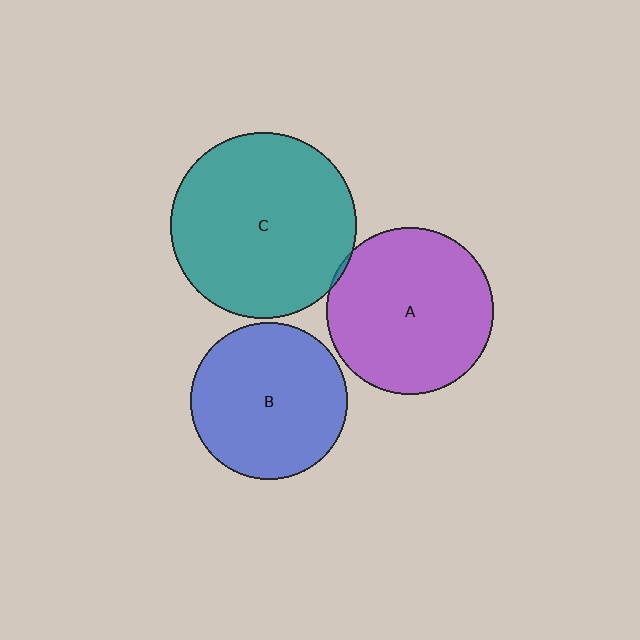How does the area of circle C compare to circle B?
Approximately 1.4 times.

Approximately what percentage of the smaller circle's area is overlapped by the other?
Approximately 5%.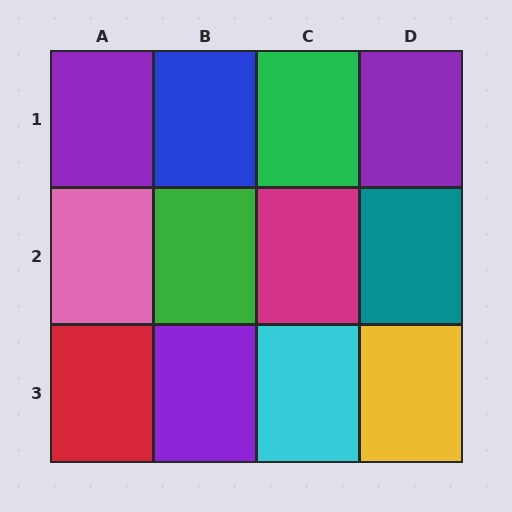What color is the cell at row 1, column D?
Purple.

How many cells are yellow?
1 cell is yellow.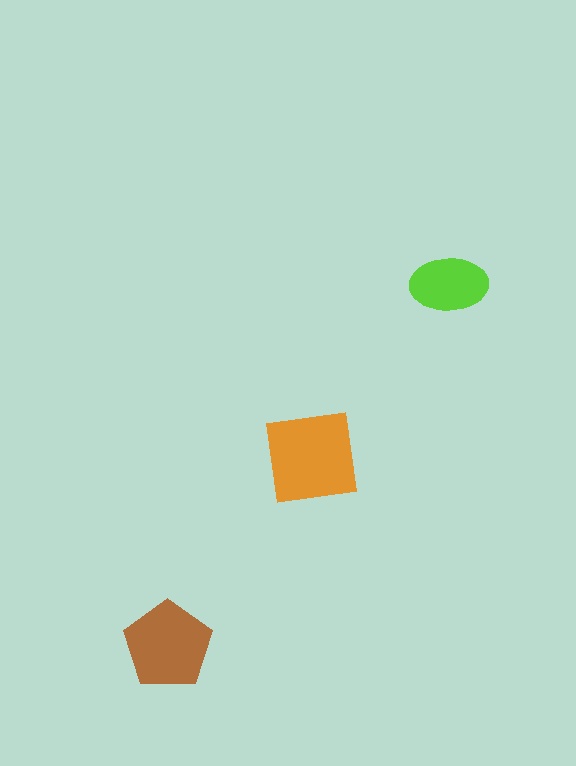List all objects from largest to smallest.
The orange square, the brown pentagon, the lime ellipse.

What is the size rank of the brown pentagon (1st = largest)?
2nd.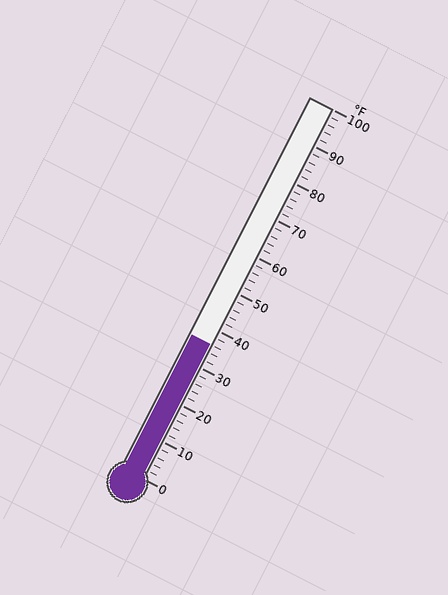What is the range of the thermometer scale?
The thermometer scale ranges from 0°F to 100°F.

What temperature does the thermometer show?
The thermometer shows approximately 36°F.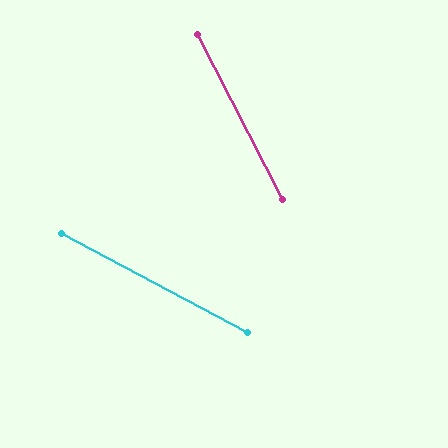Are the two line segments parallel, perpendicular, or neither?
Neither parallel nor perpendicular — they differ by about 35°.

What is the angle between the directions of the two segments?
Approximately 35 degrees.